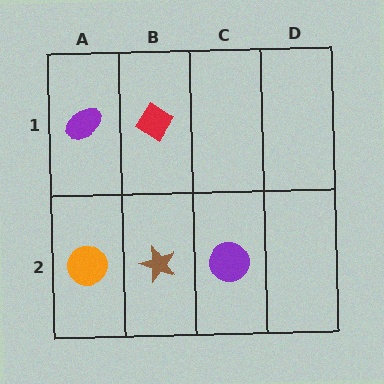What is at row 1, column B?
A red diamond.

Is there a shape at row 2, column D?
No, that cell is empty.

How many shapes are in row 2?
3 shapes.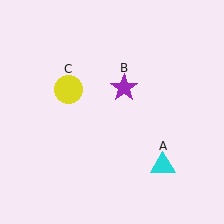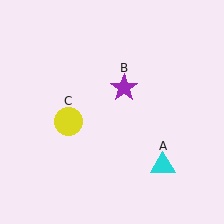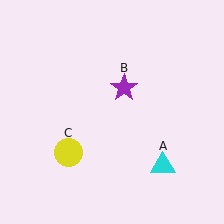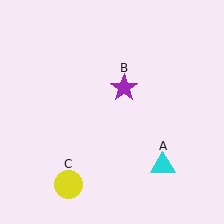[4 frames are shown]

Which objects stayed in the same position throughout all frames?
Cyan triangle (object A) and purple star (object B) remained stationary.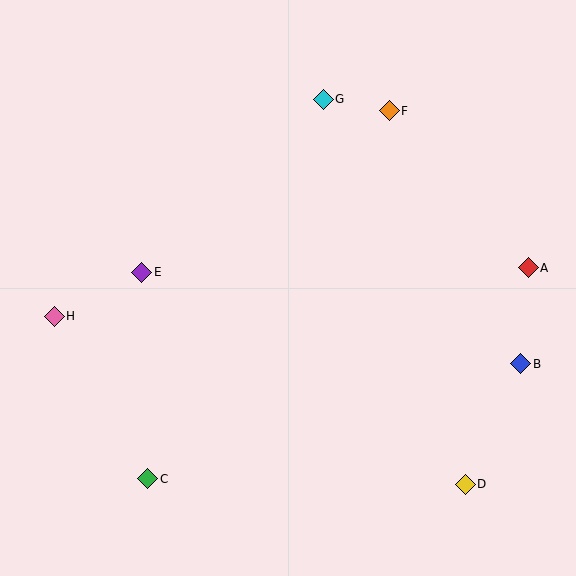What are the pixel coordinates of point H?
Point H is at (54, 316).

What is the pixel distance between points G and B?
The distance between G and B is 330 pixels.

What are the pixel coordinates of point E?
Point E is at (142, 272).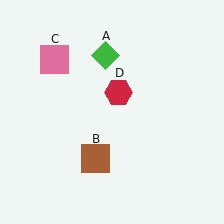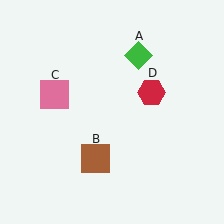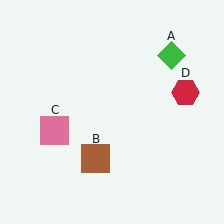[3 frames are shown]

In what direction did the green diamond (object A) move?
The green diamond (object A) moved right.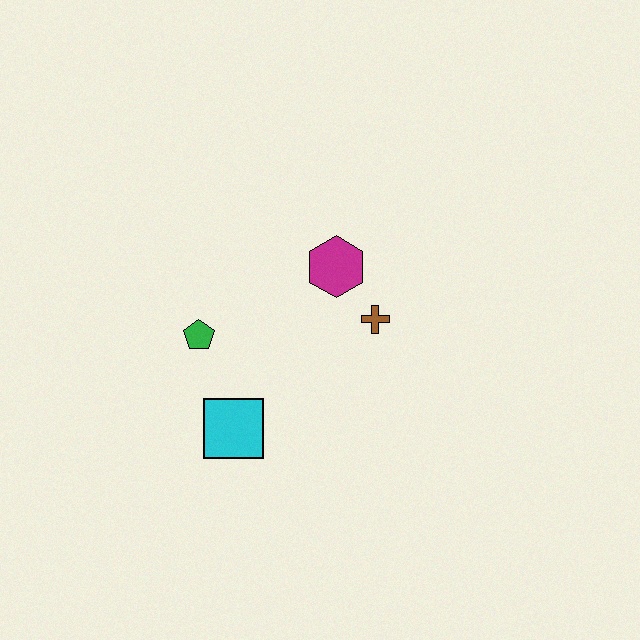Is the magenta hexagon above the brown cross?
Yes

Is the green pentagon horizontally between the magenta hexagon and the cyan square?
No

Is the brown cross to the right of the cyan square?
Yes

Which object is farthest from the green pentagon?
The brown cross is farthest from the green pentagon.